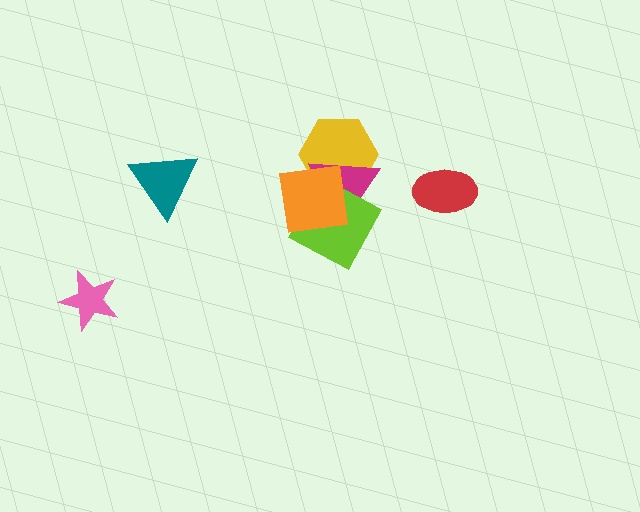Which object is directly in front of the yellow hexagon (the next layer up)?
The magenta triangle is directly in front of the yellow hexagon.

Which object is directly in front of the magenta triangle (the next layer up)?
The lime square is directly in front of the magenta triangle.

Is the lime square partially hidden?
Yes, it is partially covered by another shape.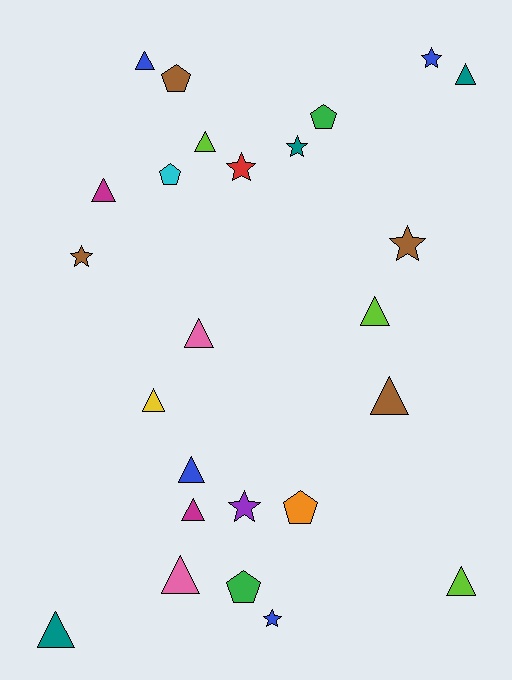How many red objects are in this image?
There is 1 red object.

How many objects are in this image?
There are 25 objects.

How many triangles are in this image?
There are 13 triangles.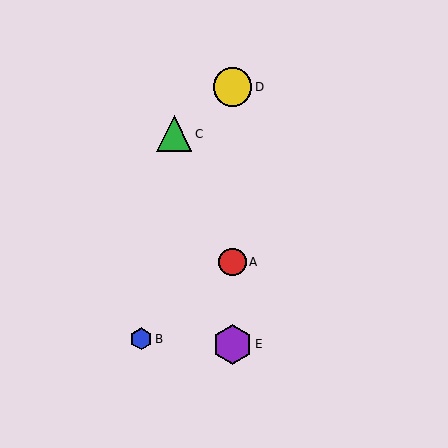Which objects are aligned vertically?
Objects A, D, E are aligned vertically.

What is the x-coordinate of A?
Object A is at x≈233.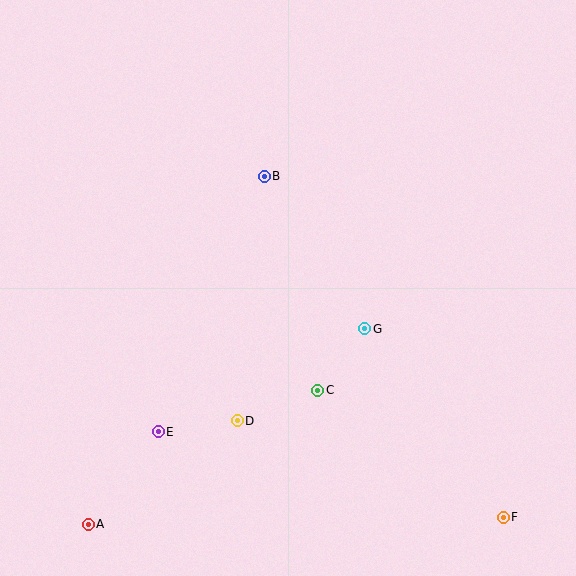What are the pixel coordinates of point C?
Point C is at (318, 390).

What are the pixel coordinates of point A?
Point A is at (88, 524).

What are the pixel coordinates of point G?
Point G is at (365, 329).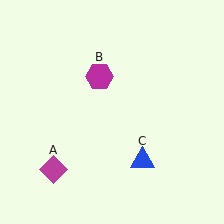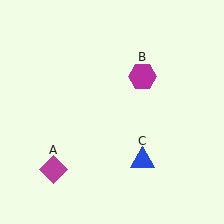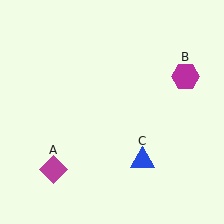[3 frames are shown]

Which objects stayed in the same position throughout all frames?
Magenta diamond (object A) and blue triangle (object C) remained stationary.